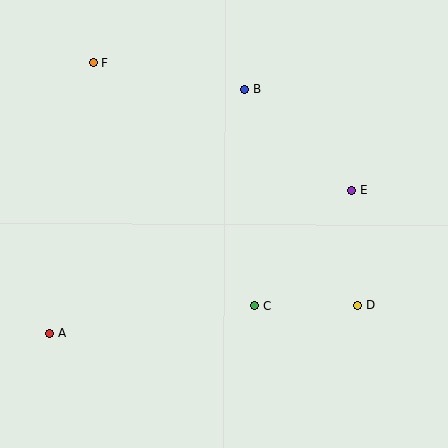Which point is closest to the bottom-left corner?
Point A is closest to the bottom-left corner.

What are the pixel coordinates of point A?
Point A is at (50, 333).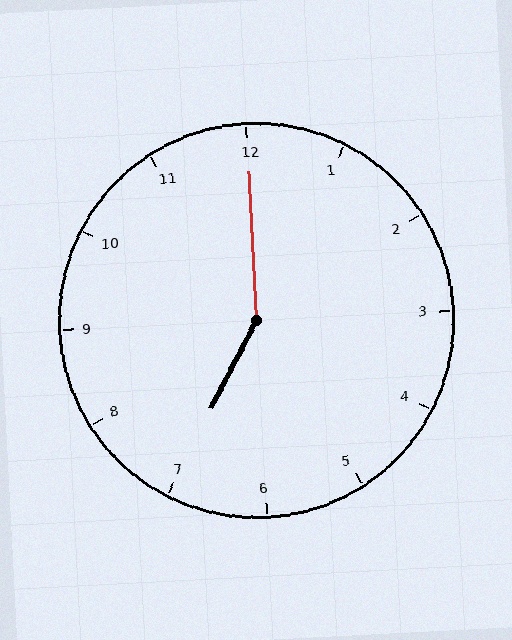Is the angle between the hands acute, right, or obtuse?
It is obtuse.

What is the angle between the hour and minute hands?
Approximately 150 degrees.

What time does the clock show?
7:00.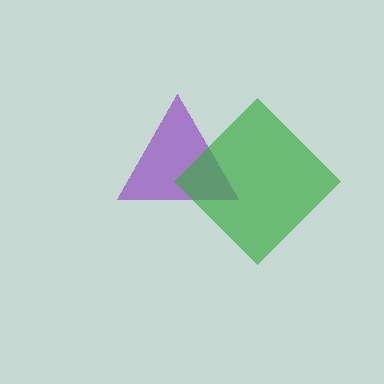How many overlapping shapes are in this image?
There are 2 overlapping shapes in the image.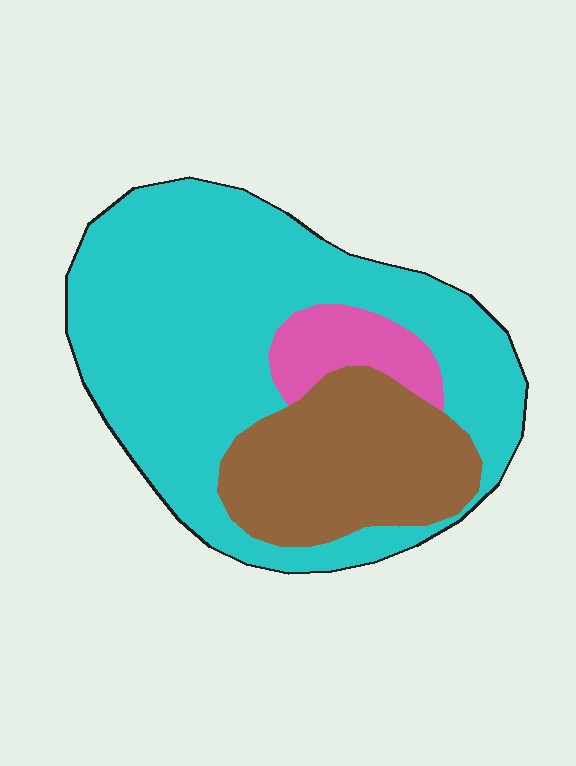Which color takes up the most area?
Cyan, at roughly 65%.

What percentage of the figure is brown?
Brown covers about 25% of the figure.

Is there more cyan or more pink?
Cyan.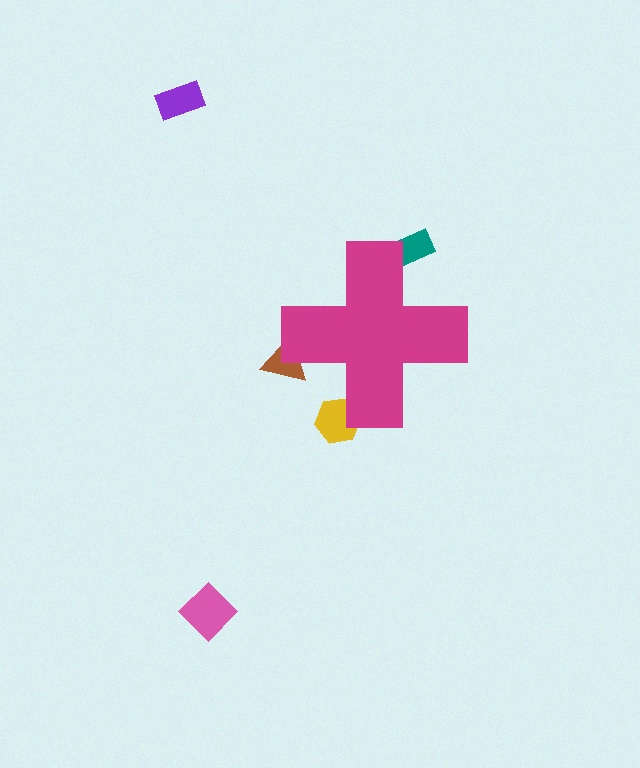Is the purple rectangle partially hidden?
No, the purple rectangle is fully visible.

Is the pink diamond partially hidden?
No, the pink diamond is fully visible.